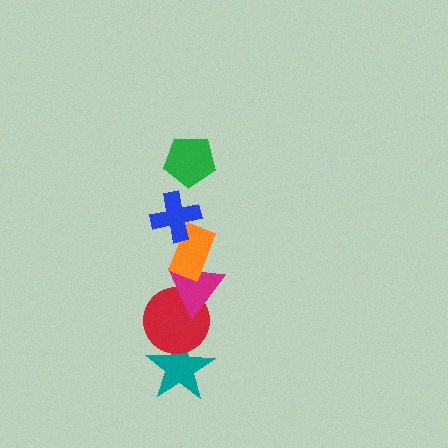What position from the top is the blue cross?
The blue cross is 2nd from the top.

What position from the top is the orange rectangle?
The orange rectangle is 3rd from the top.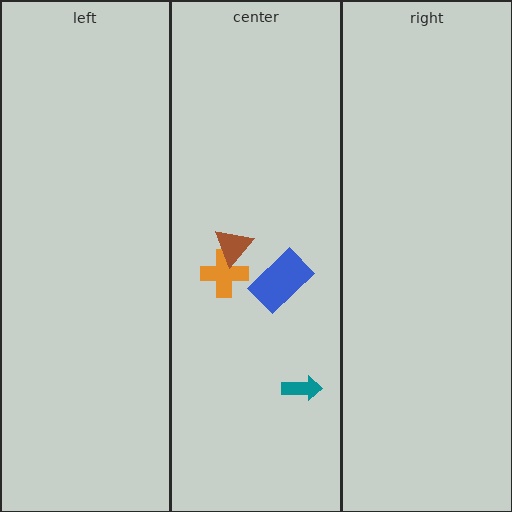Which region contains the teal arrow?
The center region.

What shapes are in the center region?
The orange cross, the blue rectangle, the teal arrow, the brown triangle.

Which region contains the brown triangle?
The center region.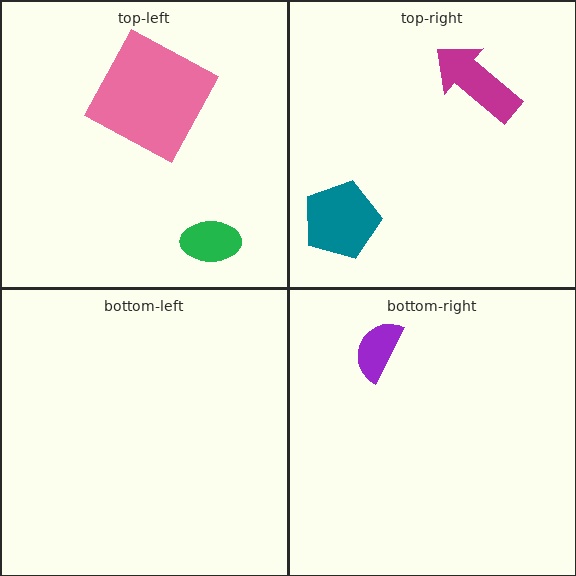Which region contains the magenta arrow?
The top-right region.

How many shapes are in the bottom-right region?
1.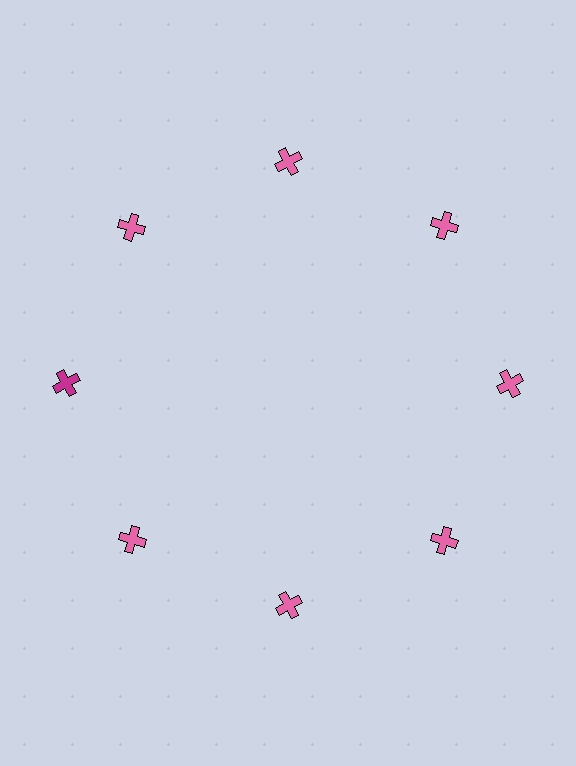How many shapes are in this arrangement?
There are 8 shapes arranged in a ring pattern.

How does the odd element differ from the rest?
It has a different color: magenta instead of pink.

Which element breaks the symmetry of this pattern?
The magenta cross at roughly the 9 o'clock position breaks the symmetry. All other shapes are pink crosses.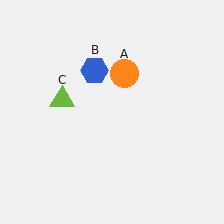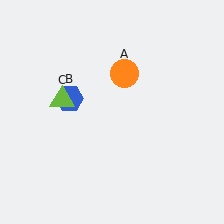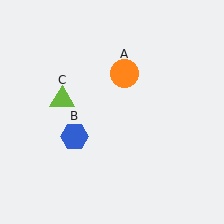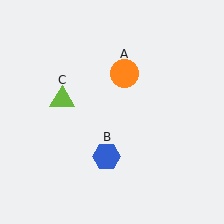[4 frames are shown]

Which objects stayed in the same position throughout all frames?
Orange circle (object A) and lime triangle (object C) remained stationary.